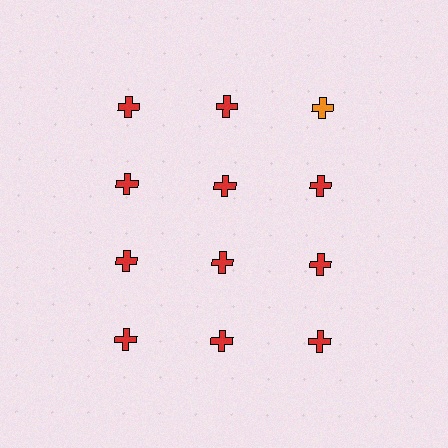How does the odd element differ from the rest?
It has a different color: orange instead of red.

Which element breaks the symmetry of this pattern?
The orange cross in the top row, center column breaks the symmetry. All other shapes are red crosses.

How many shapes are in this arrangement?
There are 12 shapes arranged in a grid pattern.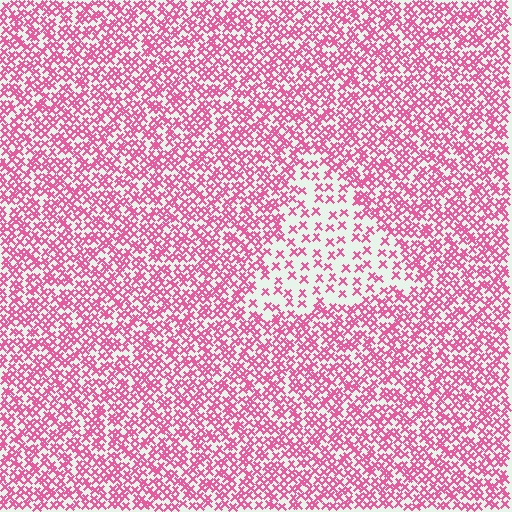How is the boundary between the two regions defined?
The boundary is defined by a change in element density (approximately 2.5x ratio). All elements are the same color, size, and shape.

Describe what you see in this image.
The image contains small pink elements arranged at two different densities. A triangle-shaped region is visible where the elements are less densely packed than the surrounding area.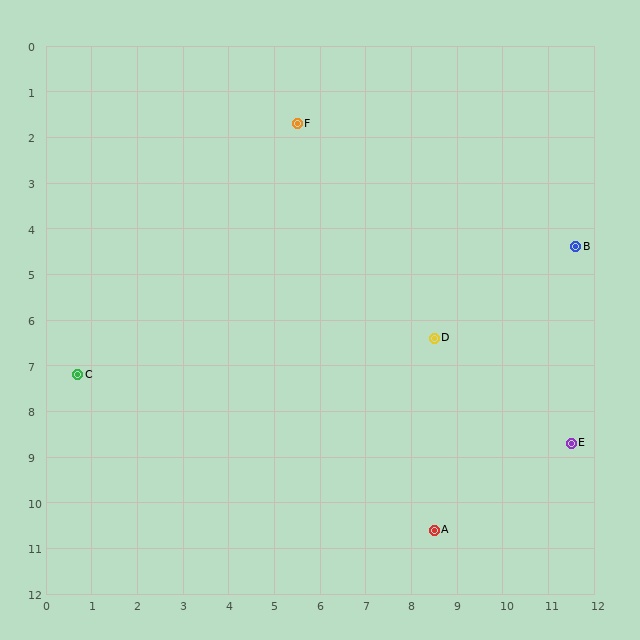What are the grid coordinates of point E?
Point E is at approximately (11.5, 8.7).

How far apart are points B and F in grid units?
Points B and F are about 6.7 grid units apart.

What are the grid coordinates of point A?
Point A is at approximately (8.5, 10.6).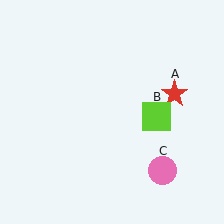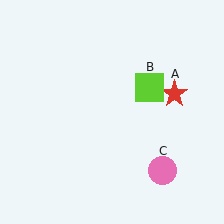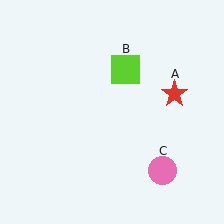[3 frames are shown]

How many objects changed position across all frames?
1 object changed position: lime square (object B).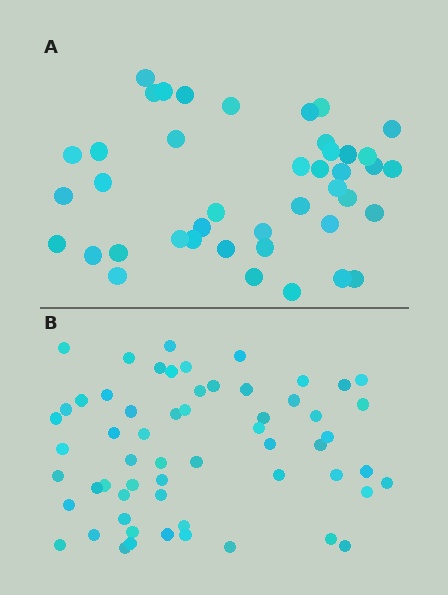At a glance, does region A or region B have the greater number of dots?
Region B (the bottom region) has more dots.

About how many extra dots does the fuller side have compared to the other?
Region B has approximately 15 more dots than region A.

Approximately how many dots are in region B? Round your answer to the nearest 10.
About 60 dots. (The exact count is 59, which rounds to 60.)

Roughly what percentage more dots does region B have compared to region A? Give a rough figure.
About 40% more.